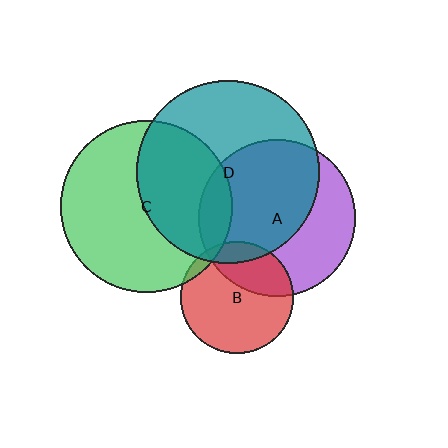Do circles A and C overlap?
Yes.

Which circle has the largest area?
Circle D (teal).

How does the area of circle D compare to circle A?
Approximately 1.3 times.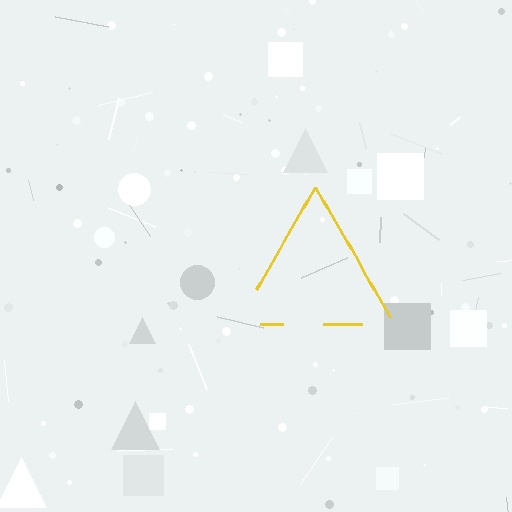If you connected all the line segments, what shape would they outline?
They would outline a triangle.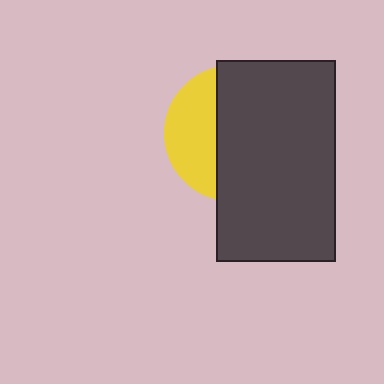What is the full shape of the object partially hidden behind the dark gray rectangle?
The partially hidden object is a yellow circle.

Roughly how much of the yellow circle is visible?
A small part of it is visible (roughly 35%).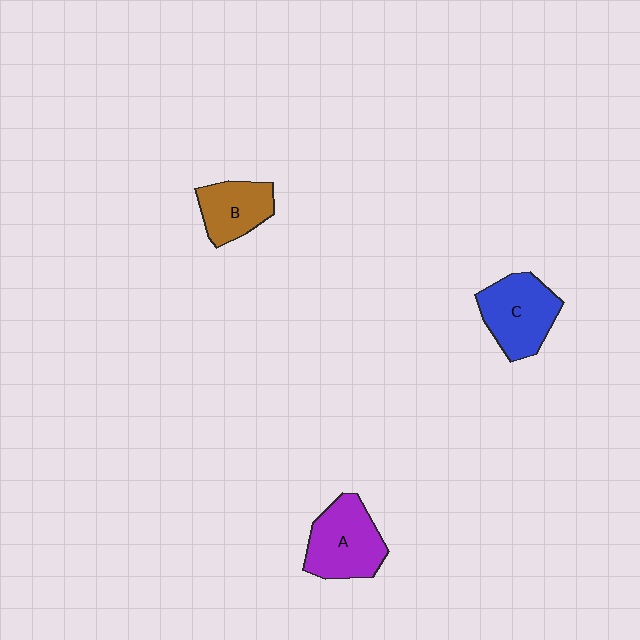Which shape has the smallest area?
Shape B (brown).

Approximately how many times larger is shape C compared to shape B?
Approximately 1.3 times.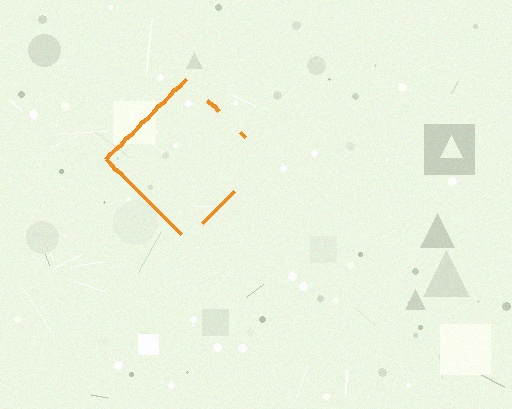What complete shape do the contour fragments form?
The contour fragments form a diamond.